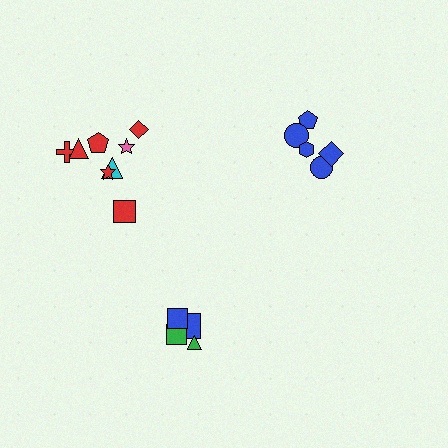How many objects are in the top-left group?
There are 8 objects.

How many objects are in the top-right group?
There are 5 objects.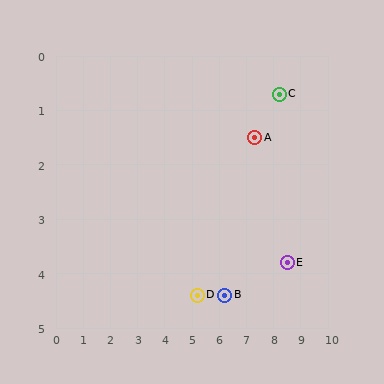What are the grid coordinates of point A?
Point A is at approximately (7.3, 1.5).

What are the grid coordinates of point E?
Point E is at approximately (8.5, 3.8).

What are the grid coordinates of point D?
Point D is at approximately (5.2, 4.4).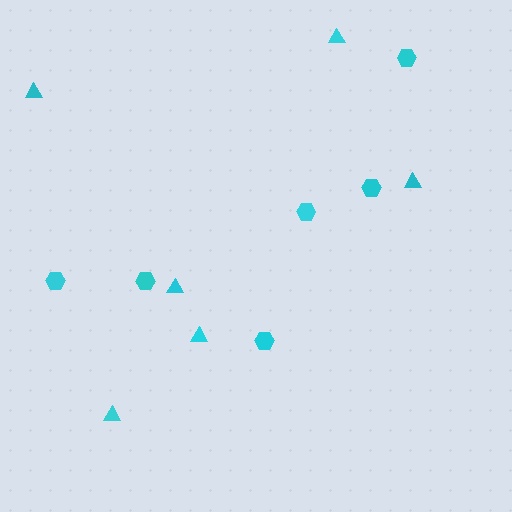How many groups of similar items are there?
There are 2 groups: one group of hexagons (6) and one group of triangles (6).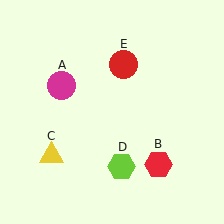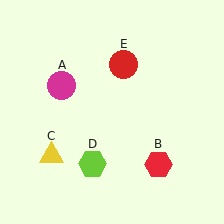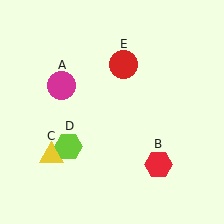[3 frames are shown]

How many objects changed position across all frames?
1 object changed position: lime hexagon (object D).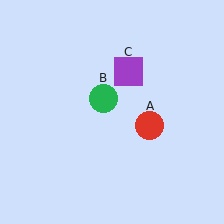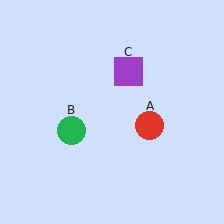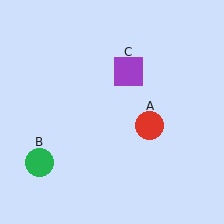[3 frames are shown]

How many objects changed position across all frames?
1 object changed position: green circle (object B).